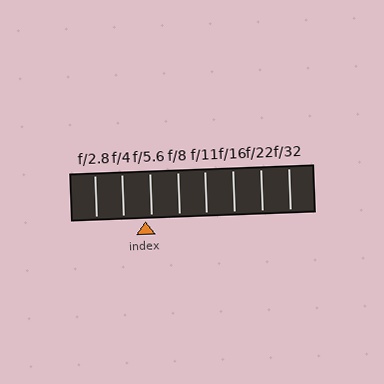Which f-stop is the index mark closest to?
The index mark is closest to f/5.6.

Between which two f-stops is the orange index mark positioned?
The index mark is between f/4 and f/5.6.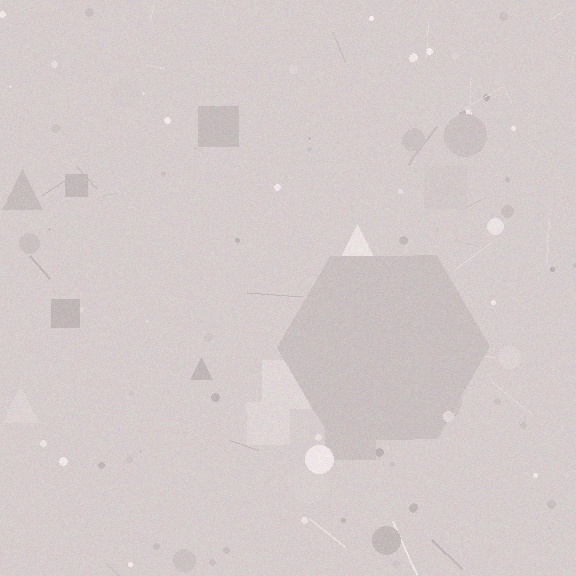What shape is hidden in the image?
A hexagon is hidden in the image.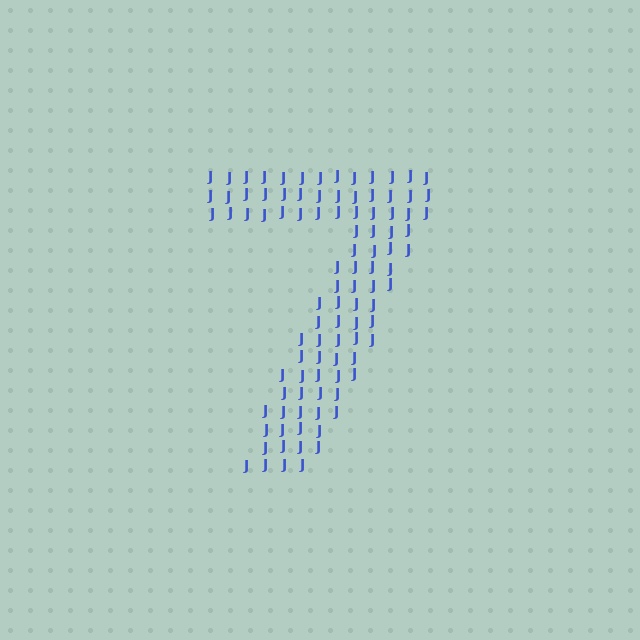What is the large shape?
The large shape is the digit 7.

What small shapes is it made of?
It is made of small letter J's.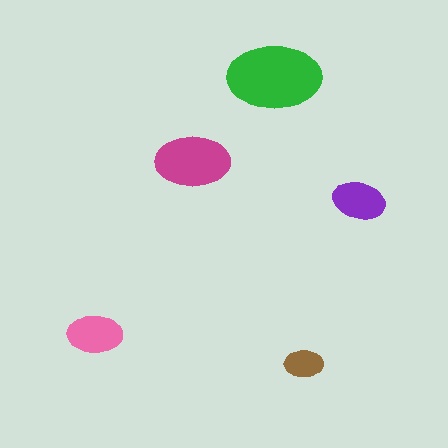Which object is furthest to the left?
The pink ellipse is leftmost.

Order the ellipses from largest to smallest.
the green one, the magenta one, the pink one, the purple one, the brown one.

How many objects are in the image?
There are 5 objects in the image.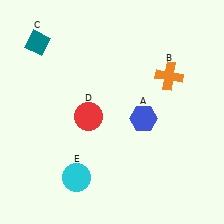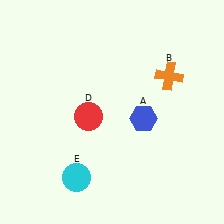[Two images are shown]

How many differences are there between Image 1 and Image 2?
There is 1 difference between the two images.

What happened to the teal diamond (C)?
The teal diamond (C) was removed in Image 2. It was in the top-left area of Image 1.